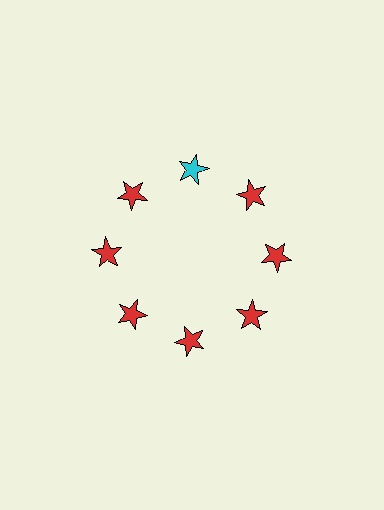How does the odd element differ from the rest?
It has a different color: cyan instead of red.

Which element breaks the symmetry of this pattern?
The cyan star at roughly the 12 o'clock position breaks the symmetry. All other shapes are red stars.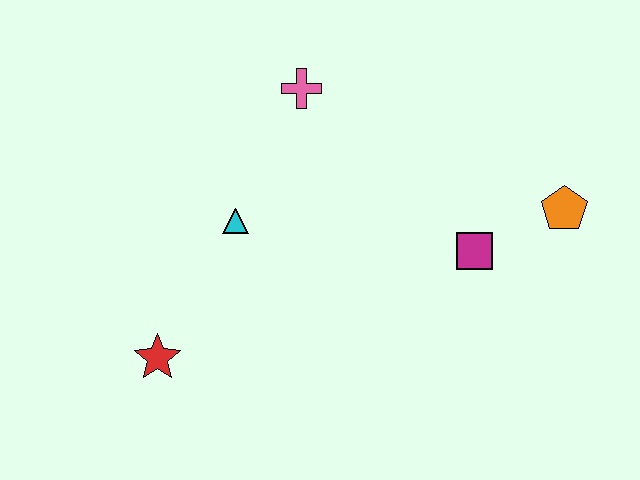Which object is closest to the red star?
The cyan triangle is closest to the red star.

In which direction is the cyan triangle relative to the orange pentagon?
The cyan triangle is to the left of the orange pentagon.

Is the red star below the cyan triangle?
Yes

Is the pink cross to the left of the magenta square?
Yes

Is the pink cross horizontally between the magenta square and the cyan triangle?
Yes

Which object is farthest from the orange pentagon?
The red star is farthest from the orange pentagon.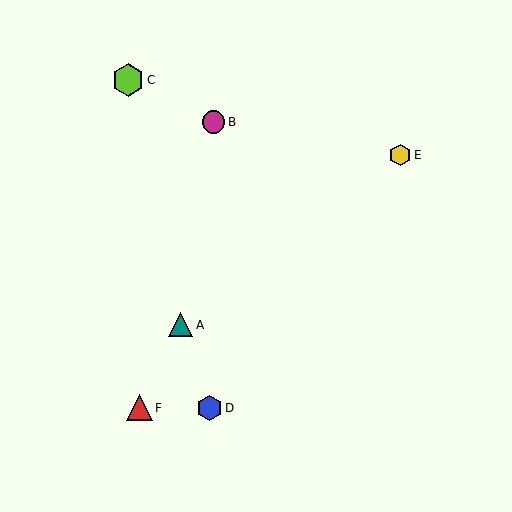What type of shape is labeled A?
Shape A is a teal triangle.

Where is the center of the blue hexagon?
The center of the blue hexagon is at (209, 408).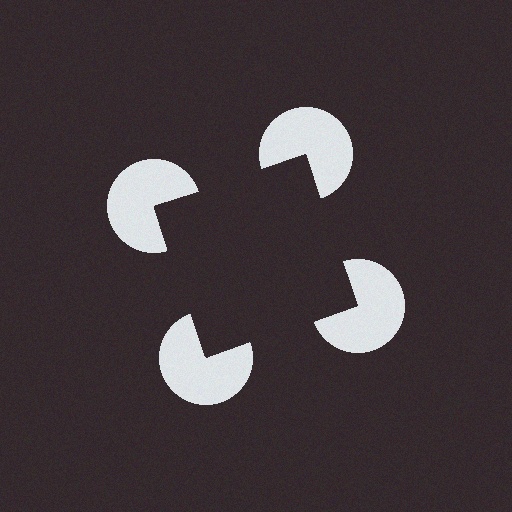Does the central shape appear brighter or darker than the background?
It typically appears slightly darker than the background, even though no actual brightness change is drawn.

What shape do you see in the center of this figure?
An illusory square — its edges are inferred from the aligned wedge cuts in the pac-man discs, not physically drawn.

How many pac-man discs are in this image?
There are 4 — one at each vertex of the illusory square.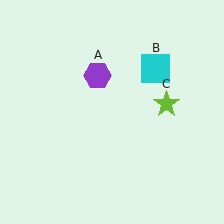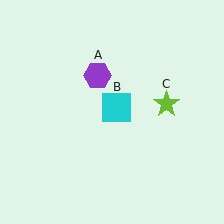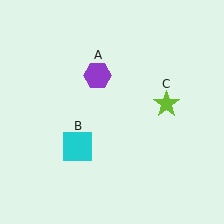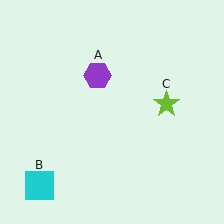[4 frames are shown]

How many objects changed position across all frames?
1 object changed position: cyan square (object B).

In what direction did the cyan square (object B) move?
The cyan square (object B) moved down and to the left.